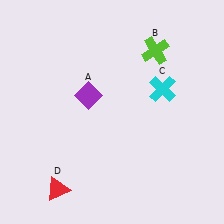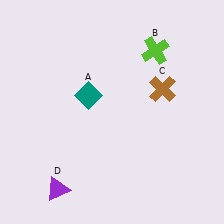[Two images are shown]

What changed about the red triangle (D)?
In Image 1, D is red. In Image 2, it changed to purple.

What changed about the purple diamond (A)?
In Image 1, A is purple. In Image 2, it changed to teal.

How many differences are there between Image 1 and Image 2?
There are 3 differences between the two images.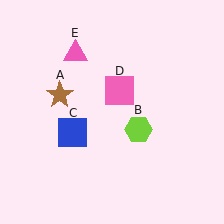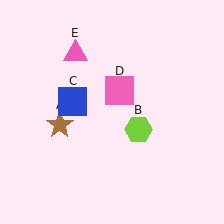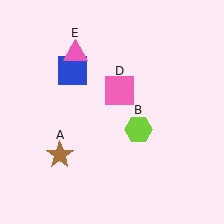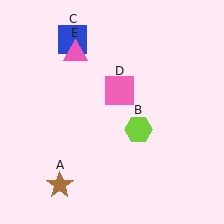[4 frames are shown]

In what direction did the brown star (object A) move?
The brown star (object A) moved down.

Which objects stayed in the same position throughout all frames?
Lime hexagon (object B) and pink square (object D) and pink triangle (object E) remained stationary.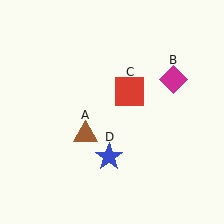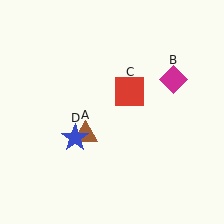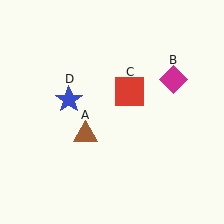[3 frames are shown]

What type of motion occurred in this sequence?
The blue star (object D) rotated clockwise around the center of the scene.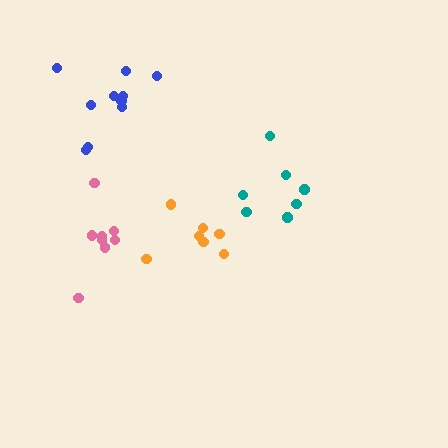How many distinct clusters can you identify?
There are 4 distinct clusters.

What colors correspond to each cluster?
The clusters are colored: teal, orange, blue, pink.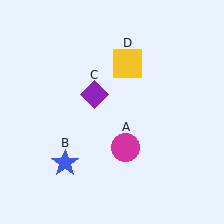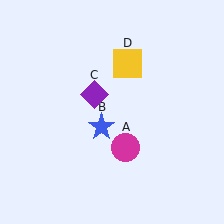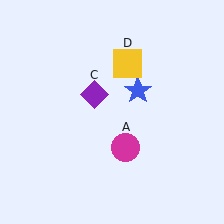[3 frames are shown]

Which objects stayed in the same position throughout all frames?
Magenta circle (object A) and purple diamond (object C) and yellow square (object D) remained stationary.